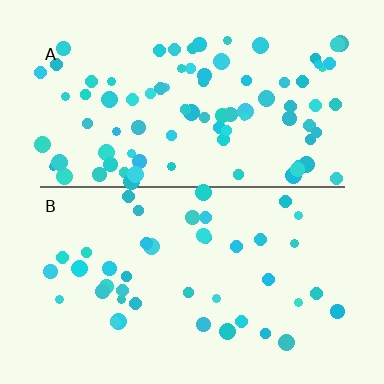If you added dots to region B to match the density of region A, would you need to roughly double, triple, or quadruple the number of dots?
Approximately double.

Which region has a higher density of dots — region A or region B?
A (the top).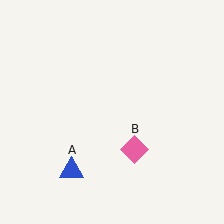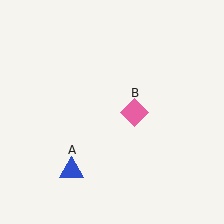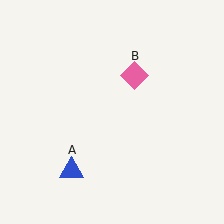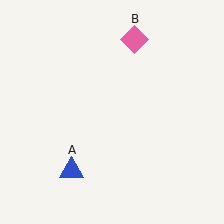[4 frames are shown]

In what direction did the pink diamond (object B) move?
The pink diamond (object B) moved up.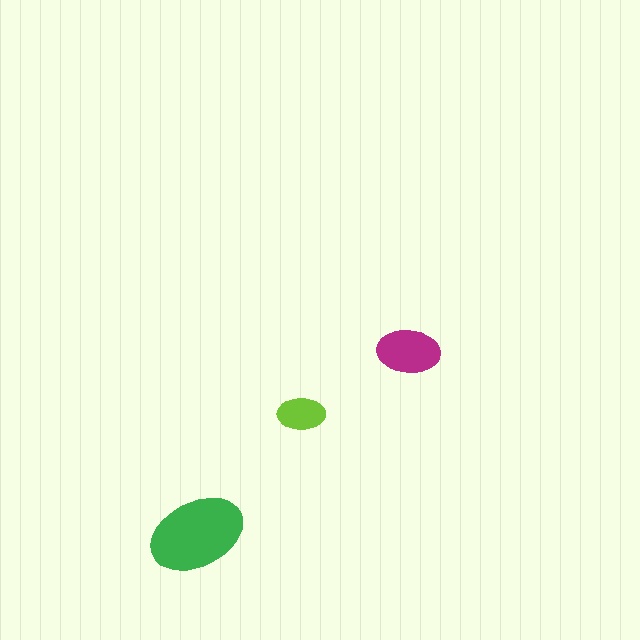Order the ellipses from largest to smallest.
the green one, the magenta one, the lime one.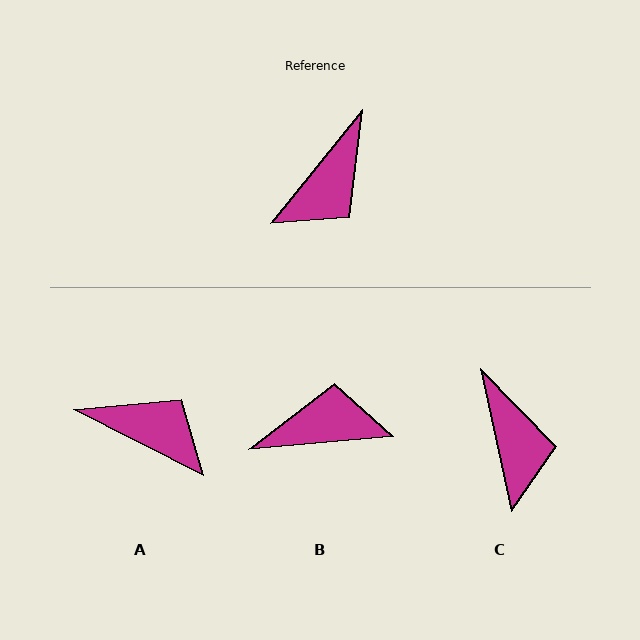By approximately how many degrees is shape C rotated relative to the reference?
Approximately 51 degrees counter-clockwise.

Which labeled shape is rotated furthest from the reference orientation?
B, about 134 degrees away.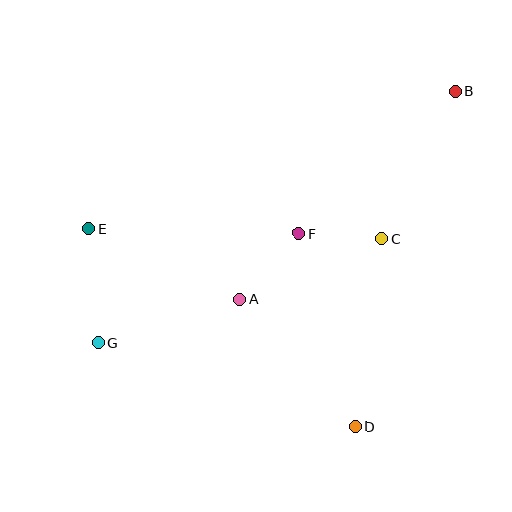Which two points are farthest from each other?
Points B and G are farthest from each other.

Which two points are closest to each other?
Points C and F are closest to each other.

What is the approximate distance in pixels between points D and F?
The distance between D and F is approximately 201 pixels.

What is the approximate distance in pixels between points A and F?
The distance between A and F is approximately 88 pixels.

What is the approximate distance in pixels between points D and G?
The distance between D and G is approximately 270 pixels.